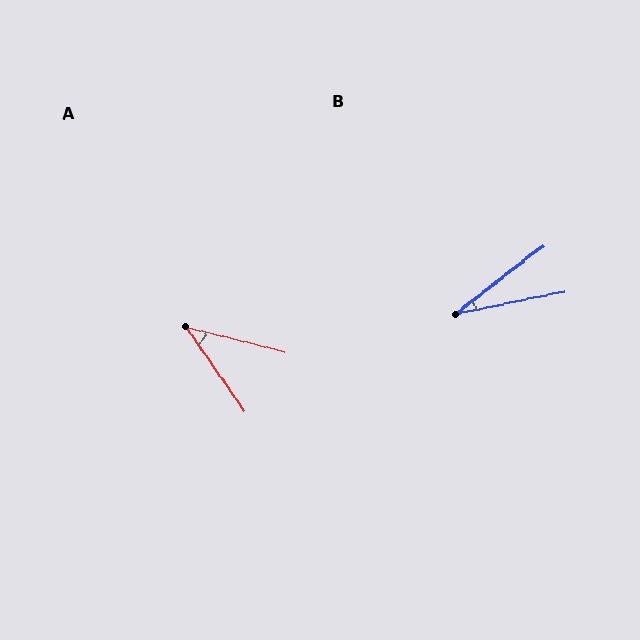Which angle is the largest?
A, at approximately 41 degrees.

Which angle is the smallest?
B, at approximately 26 degrees.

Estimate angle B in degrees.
Approximately 26 degrees.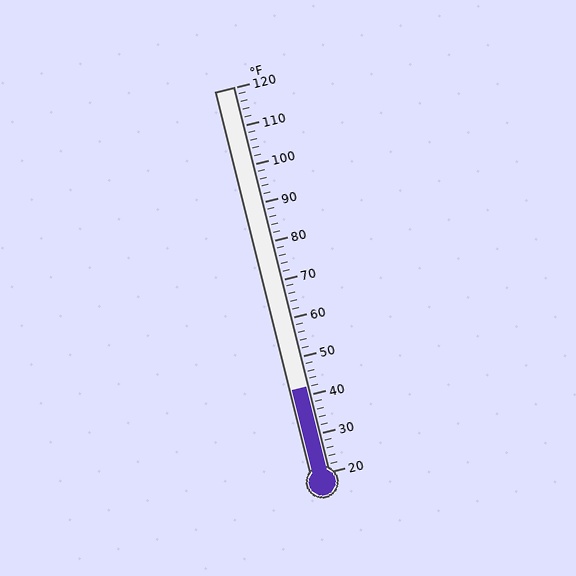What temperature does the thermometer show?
The thermometer shows approximately 42°F.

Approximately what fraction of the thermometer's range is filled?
The thermometer is filled to approximately 20% of its range.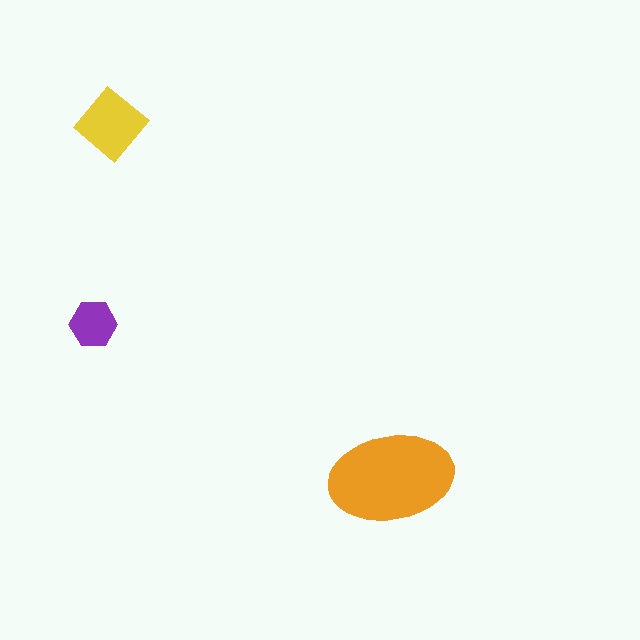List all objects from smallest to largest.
The purple hexagon, the yellow diamond, the orange ellipse.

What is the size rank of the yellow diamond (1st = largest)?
2nd.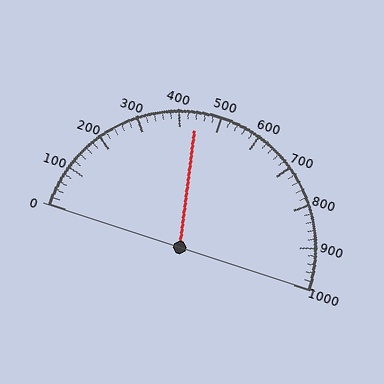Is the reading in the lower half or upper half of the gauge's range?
The reading is in the lower half of the range (0 to 1000).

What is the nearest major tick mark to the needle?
The nearest major tick mark is 400.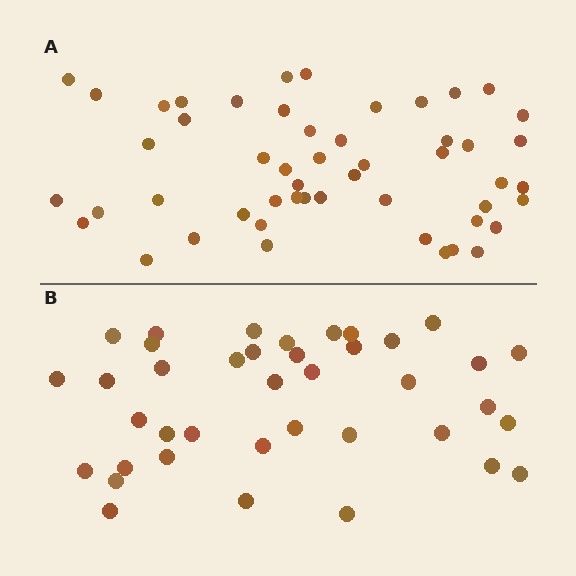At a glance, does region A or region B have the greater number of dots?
Region A (the top region) has more dots.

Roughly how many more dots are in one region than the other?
Region A has roughly 12 or so more dots than region B.